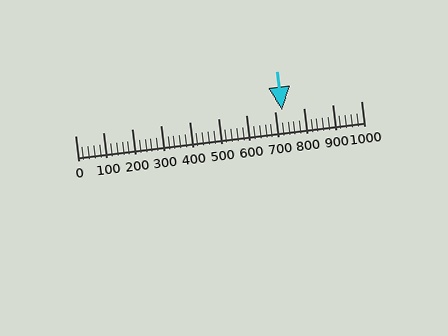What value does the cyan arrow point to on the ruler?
The cyan arrow points to approximately 723.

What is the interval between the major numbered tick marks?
The major tick marks are spaced 100 units apart.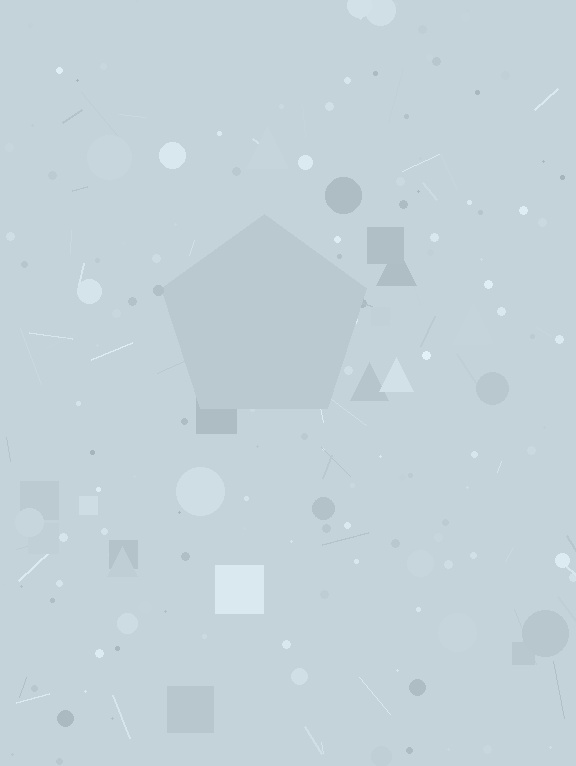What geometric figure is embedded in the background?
A pentagon is embedded in the background.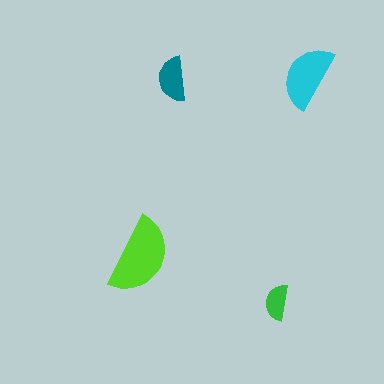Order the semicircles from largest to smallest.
the lime one, the cyan one, the teal one, the green one.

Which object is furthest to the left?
The lime semicircle is leftmost.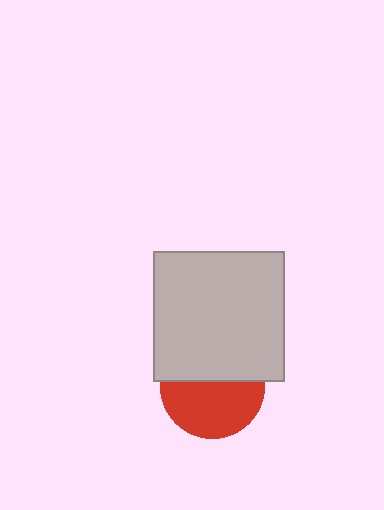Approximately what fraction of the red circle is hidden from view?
Roughly 44% of the red circle is hidden behind the light gray square.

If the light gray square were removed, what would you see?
You would see the complete red circle.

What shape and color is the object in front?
The object in front is a light gray square.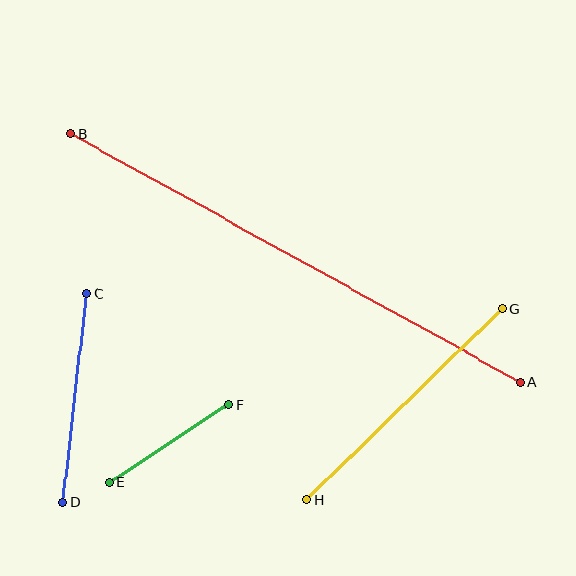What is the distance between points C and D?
The distance is approximately 210 pixels.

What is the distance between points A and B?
The distance is approximately 514 pixels.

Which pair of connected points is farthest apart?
Points A and B are farthest apart.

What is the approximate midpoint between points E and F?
The midpoint is at approximately (169, 443) pixels.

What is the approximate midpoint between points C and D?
The midpoint is at approximately (75, 398) pixels.